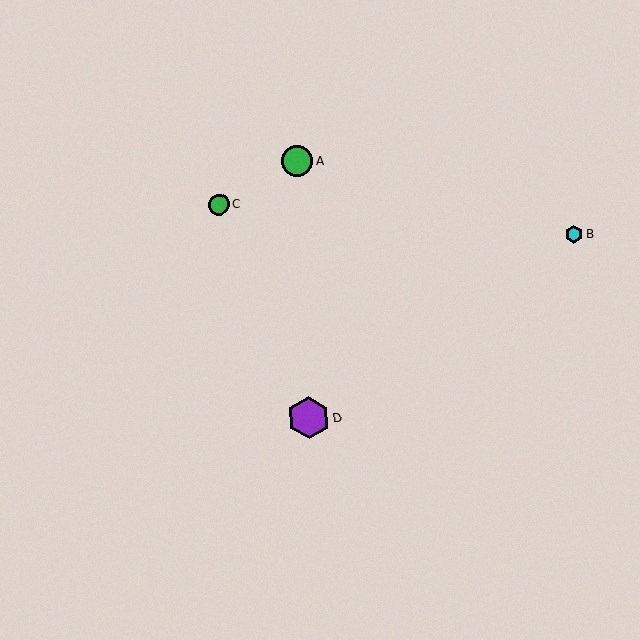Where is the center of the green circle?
The center of the green circle is at (297, 161).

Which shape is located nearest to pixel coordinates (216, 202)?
The green circle (labeled C) at (219, 204) is nearest to that location.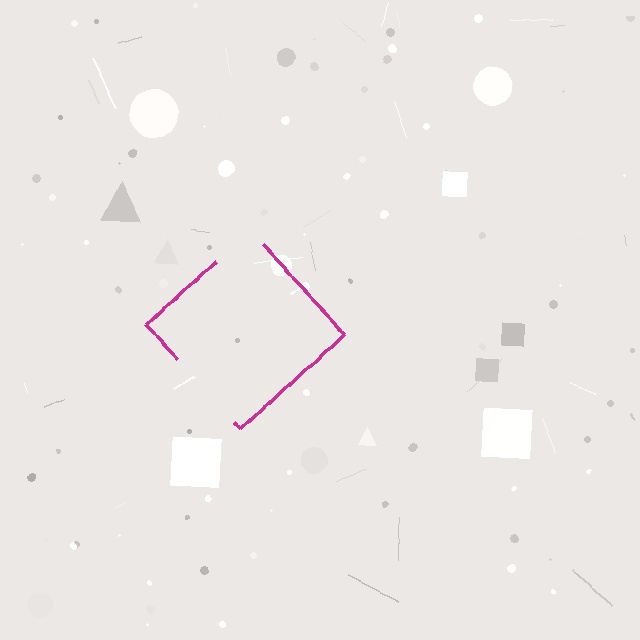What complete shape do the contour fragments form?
The contour fragments form a diamond.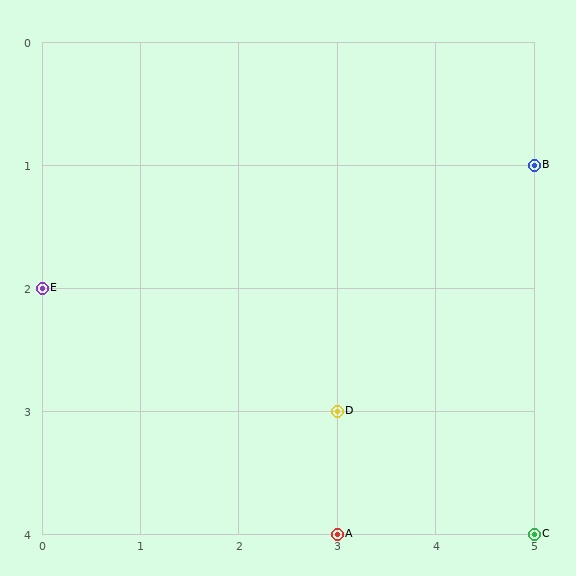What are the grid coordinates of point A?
Point A is at grid coordinates (3, 4).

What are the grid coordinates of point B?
Point B is at grid coordinates (5, 1).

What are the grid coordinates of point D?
Point D is at grid coordinates (3, 3).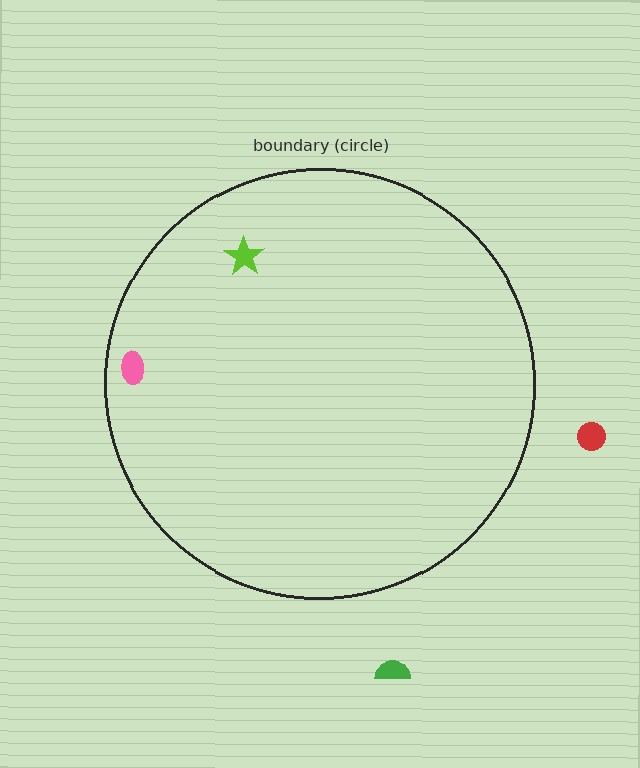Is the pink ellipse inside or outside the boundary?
Inside.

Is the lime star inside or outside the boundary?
Inside.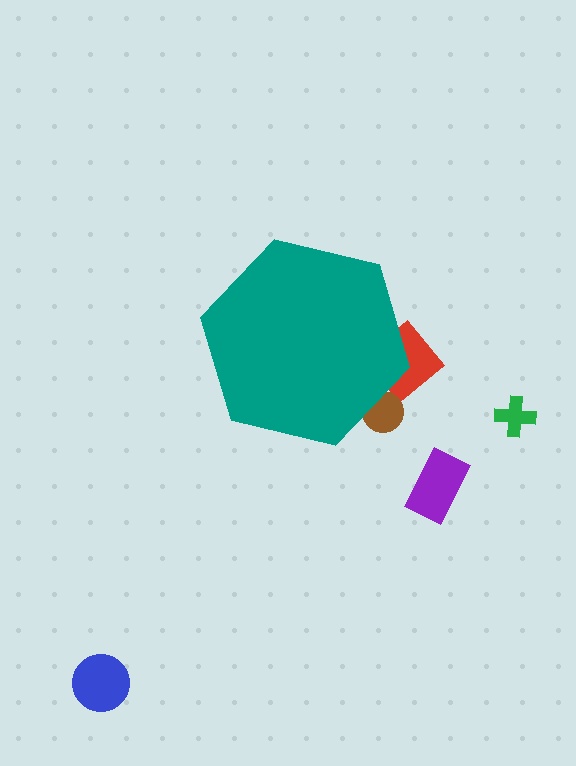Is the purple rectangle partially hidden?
No, the purple rectangle is fully visible.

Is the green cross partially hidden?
No, the green cross is fully visible.